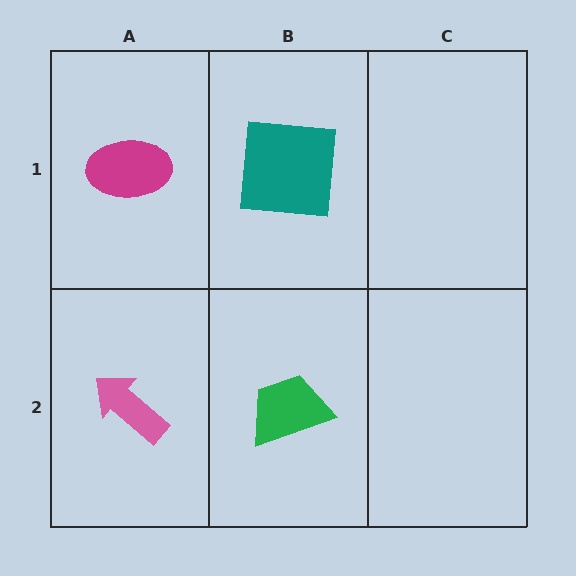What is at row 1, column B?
A teal square.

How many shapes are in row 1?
2 shapes.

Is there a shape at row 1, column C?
No, that cell is empty.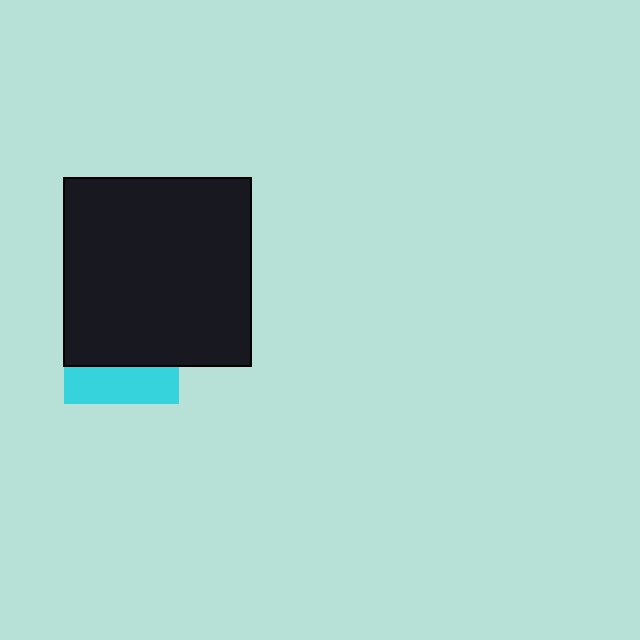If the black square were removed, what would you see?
You would see the complete cyan square.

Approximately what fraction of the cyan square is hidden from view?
Roughly 68% of the cyan square is hidden behind the black square.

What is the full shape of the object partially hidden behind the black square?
The partially hidden object is a cyan square.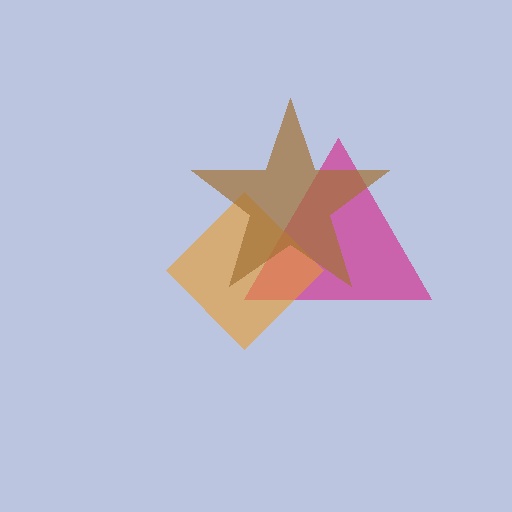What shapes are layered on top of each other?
The layered shapes are: a magenta triangle, an orange diamond, a brown star.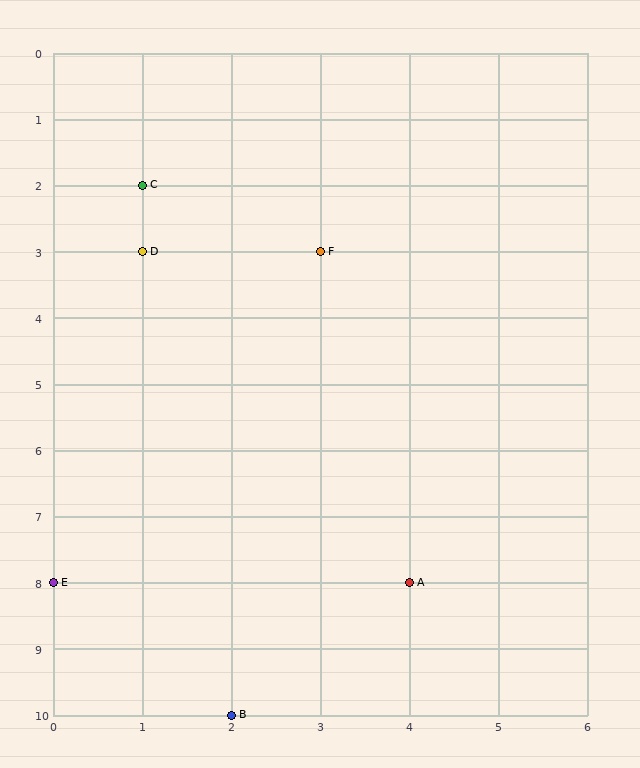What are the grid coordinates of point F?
Point F is at grid coordinates (3, 3).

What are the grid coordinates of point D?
Point D is at grid coordinates (1, 3).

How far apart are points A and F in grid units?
Points A and F are 1 column and 5 rows apart (about 5.1 grid units diagonally).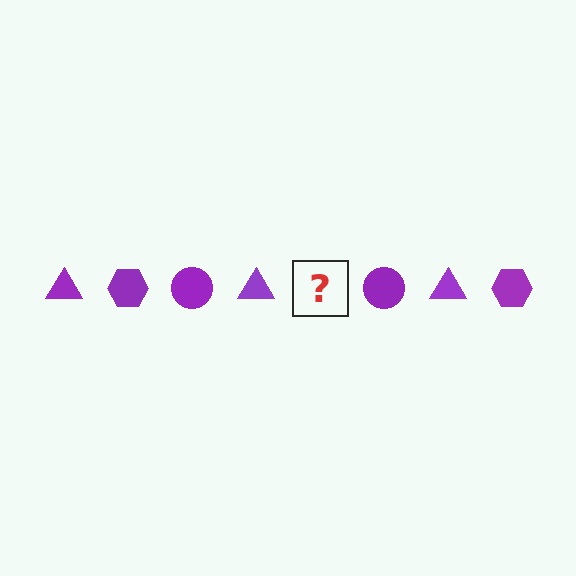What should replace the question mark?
The question mark should be replaced with a purple hexagon.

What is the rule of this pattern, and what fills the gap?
The rule is that the pattern cycles through triangle, hexagon, circle shapes in purple. The gap should be filled with a purple hexagon.